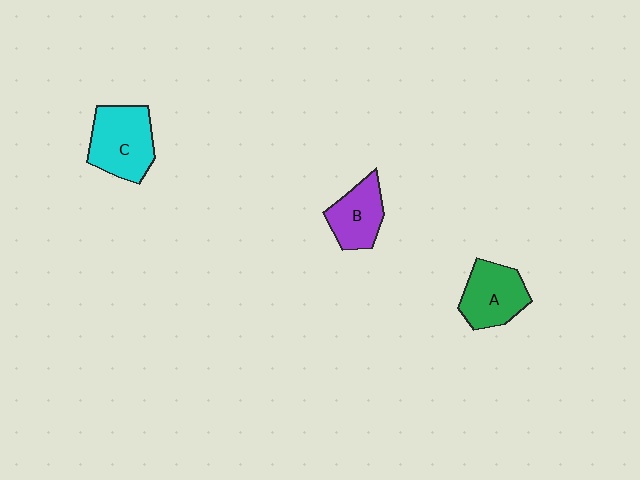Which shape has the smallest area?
Shape B (purple).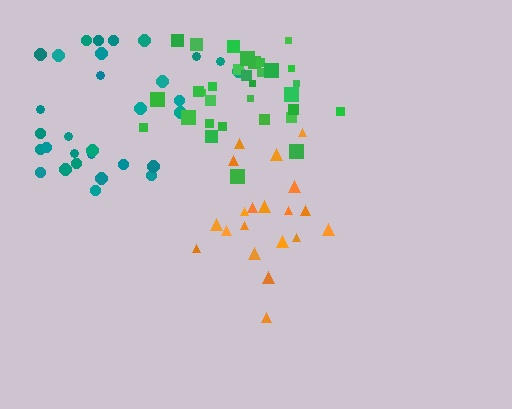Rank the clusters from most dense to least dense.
green, orange, teal.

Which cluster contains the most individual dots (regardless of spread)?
Green (33).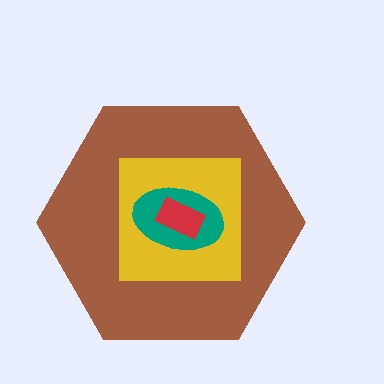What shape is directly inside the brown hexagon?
The yellow square.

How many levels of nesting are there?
4.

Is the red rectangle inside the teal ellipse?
Yes.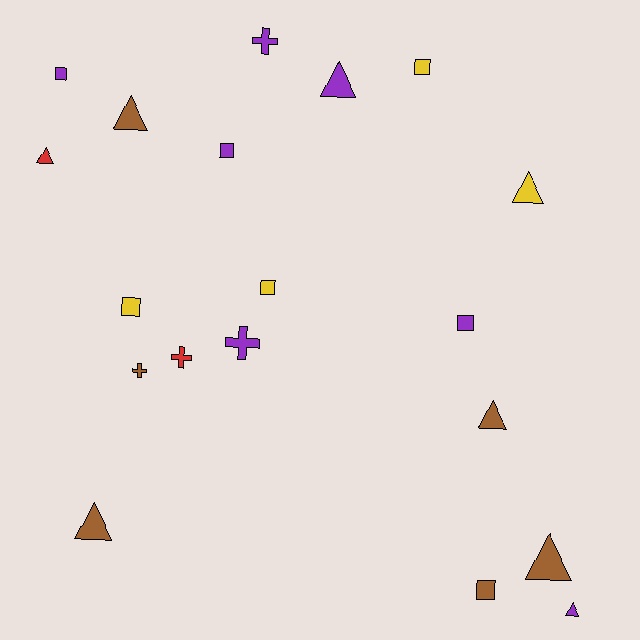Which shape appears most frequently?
Triangle, with 8 objects.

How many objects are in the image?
There are 19 objects.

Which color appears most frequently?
Purple, with 7 objects.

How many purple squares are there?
There are 3 purple squares.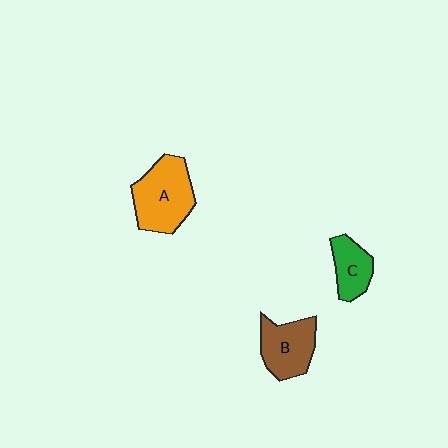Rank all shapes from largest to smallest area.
From largest to smallest: A (orange), B (brown), C (green).